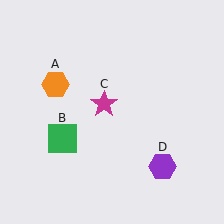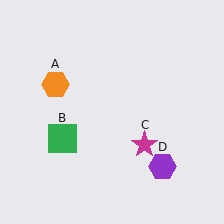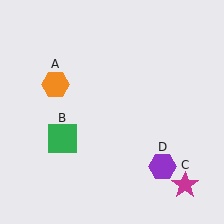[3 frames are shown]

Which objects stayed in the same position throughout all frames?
Orange hexagon (object A) and green square (object B) and purple hexagon (object D) remained stationary.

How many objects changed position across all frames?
1 object changed position: magenta star (object C).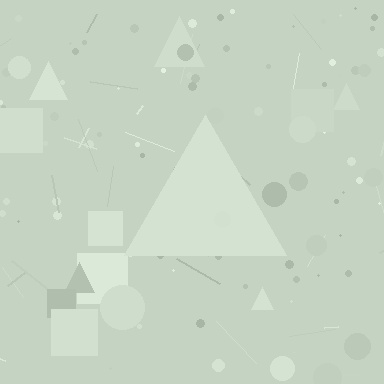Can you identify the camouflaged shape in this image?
The camouflaged shape is a triangle.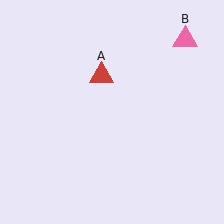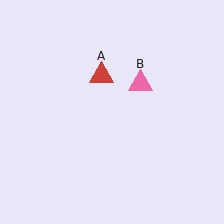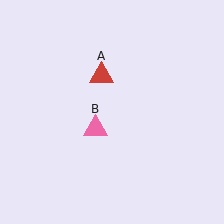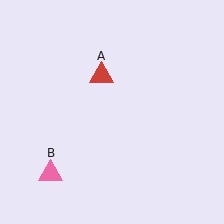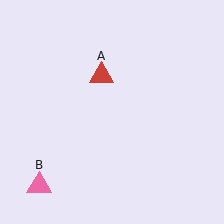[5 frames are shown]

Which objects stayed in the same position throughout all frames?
Red triangle (object A) remained stationary.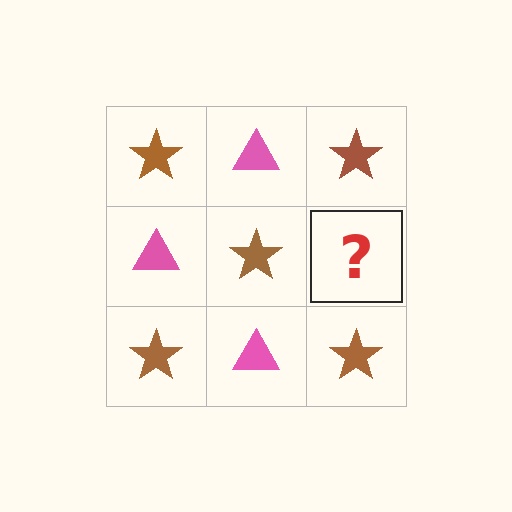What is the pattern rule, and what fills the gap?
The rule is that it alternates brown star and pink triangle in a checkerboard pattern. The gap should be filled with a pink triangle.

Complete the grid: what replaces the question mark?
The question mark should be replaced with a pink triangle.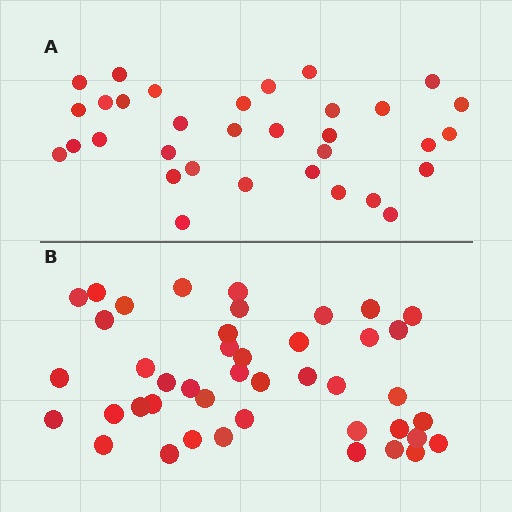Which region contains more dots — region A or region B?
Region B (the bottom region) has more dots.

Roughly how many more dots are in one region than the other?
Region B has roughly 10 or so more dots than region A.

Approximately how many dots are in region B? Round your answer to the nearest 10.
About 40 dots. (The exact count is 43, which rounds to 40.)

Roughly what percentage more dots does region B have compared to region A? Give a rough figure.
About 30% more.